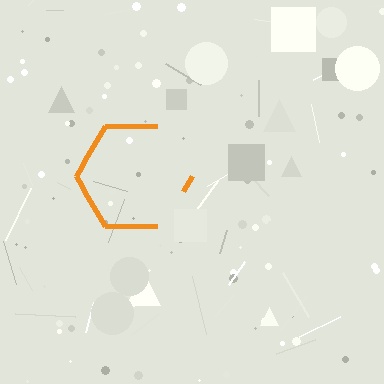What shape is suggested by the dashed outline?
The dashed outline suggests a hexagon.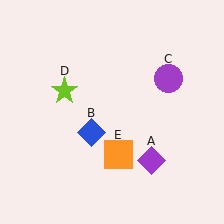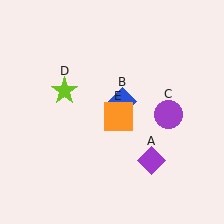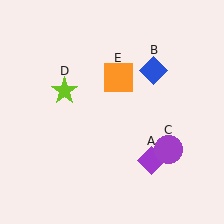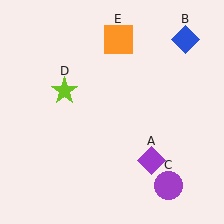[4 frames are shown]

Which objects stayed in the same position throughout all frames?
Purple diamond (object A) and lime star (object D) remained stationary.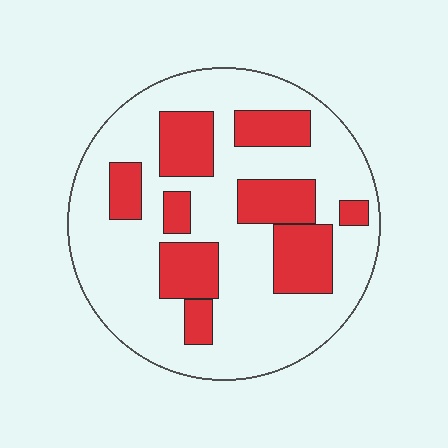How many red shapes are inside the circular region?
9.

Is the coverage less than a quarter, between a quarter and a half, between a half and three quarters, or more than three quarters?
Between a quarter and a half.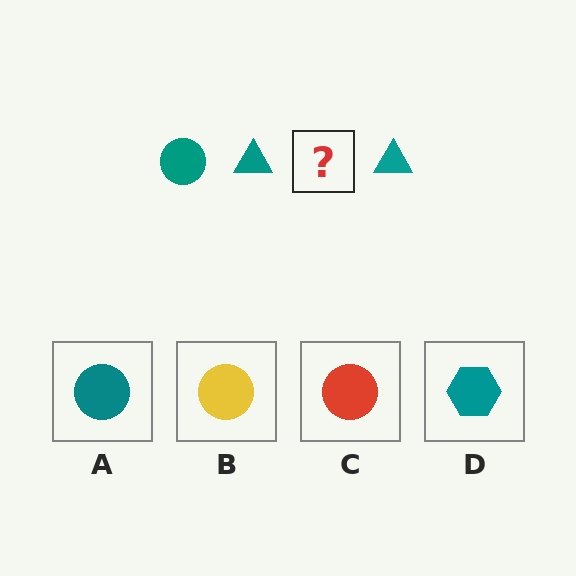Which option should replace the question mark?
Option A.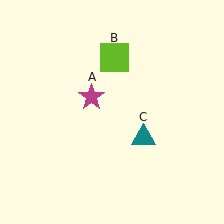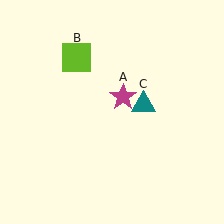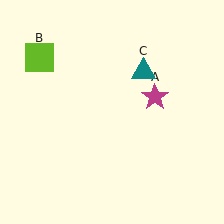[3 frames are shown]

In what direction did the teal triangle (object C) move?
The teal triangle (object C) moved up.